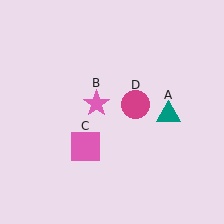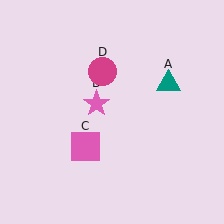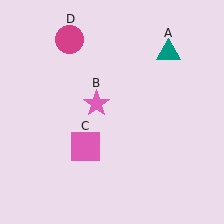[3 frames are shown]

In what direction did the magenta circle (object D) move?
The magenta circle (object D) moved up and to the left.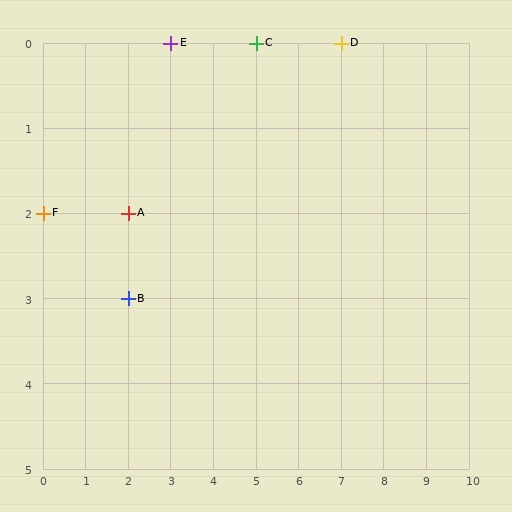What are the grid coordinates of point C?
Point C is at grid coordinates (5, 0).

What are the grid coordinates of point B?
Point B is at grid coordinates (2, 3).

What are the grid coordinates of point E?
Point E is at grid coordinates (3, 0).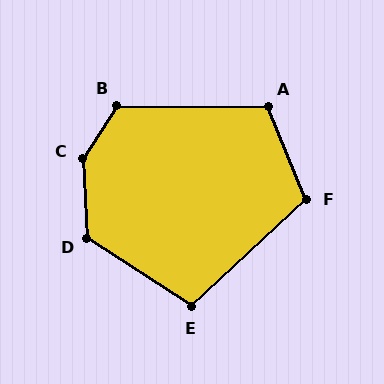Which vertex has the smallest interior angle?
E, at approximately 104 degrees.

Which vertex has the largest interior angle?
C, at approximately 144 degrees.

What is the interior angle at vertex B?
Approximately 123 degrees (obtuse).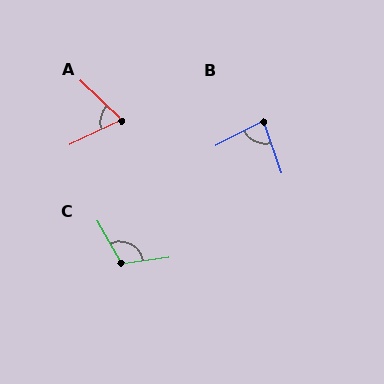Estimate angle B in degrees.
Approximately 82 degrees.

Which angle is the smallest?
A, at approximately 69 degrees.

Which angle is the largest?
C, at approximately 112 degrees.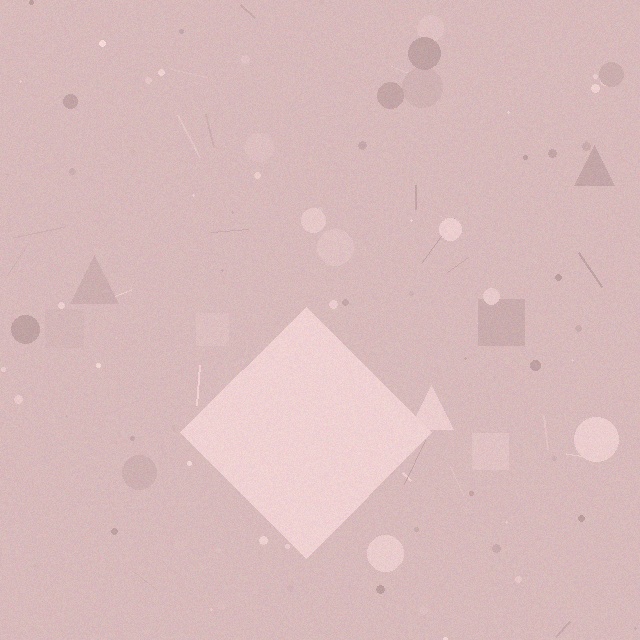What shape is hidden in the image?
A diamond is hidden in the image.